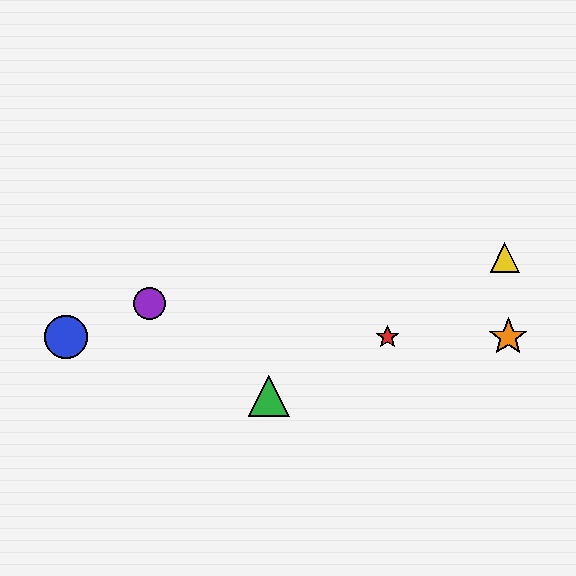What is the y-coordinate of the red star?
The red star is at y≈337.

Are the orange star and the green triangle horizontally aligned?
No, the orange star is at y≈337 and the green triangle is at y≈396.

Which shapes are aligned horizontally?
The red star, the blue circle, the orange star are aligned horizontally.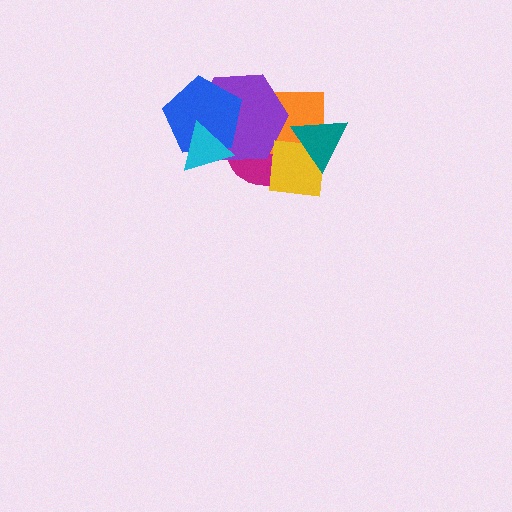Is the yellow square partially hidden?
Yes, it is partially covered by another shape.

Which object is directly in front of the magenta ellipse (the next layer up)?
The orange square is directly in front of the magenta ellipse.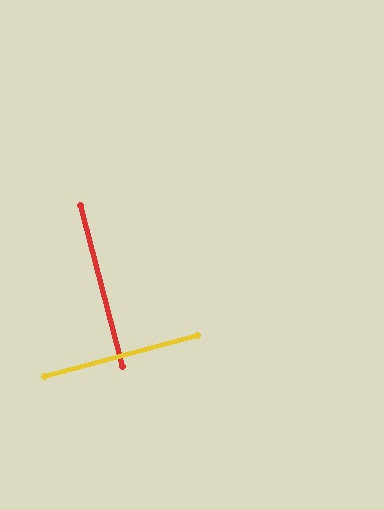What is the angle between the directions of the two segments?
Approximately 89 degrees.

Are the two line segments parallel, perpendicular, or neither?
Perpendicular — they meet at approximately 89°.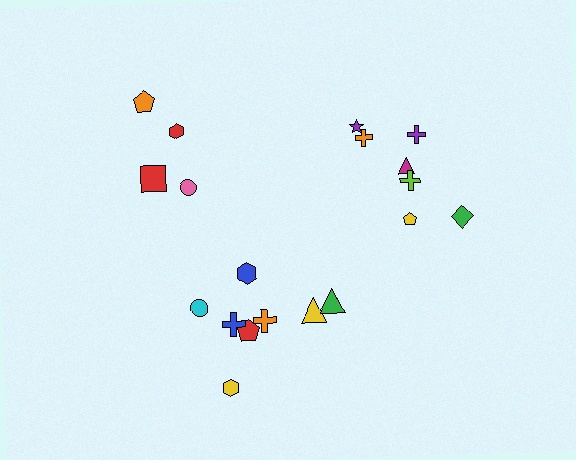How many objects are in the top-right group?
There are 7 objects.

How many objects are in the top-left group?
There are 4 objects.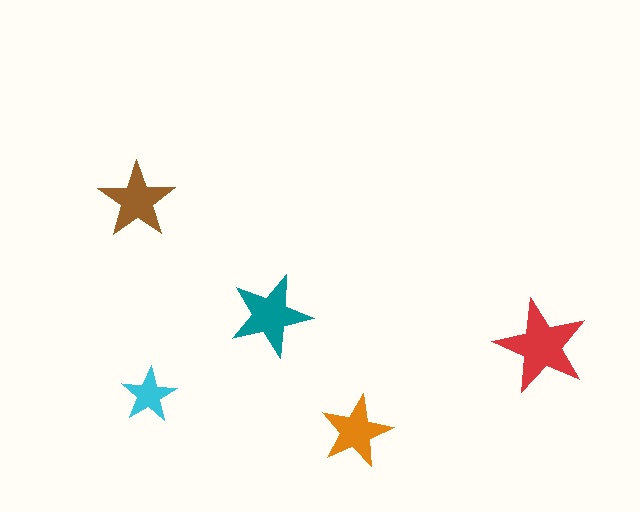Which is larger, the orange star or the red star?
The red one.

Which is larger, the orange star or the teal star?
The teal one.